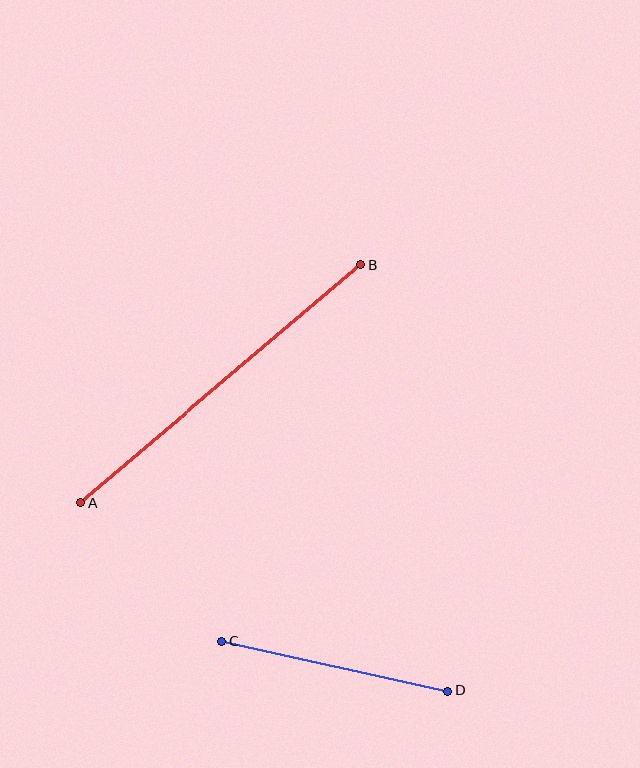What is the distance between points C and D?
The distance is approximately 232 pixels.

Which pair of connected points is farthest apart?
Points A and B are farthest apart.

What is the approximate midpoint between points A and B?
The midpoint is at approximately (221, 384) pixels.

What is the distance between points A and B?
The distance is approximately 367 pixels.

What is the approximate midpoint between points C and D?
The midpoint is at approximately (335, 666) pixels.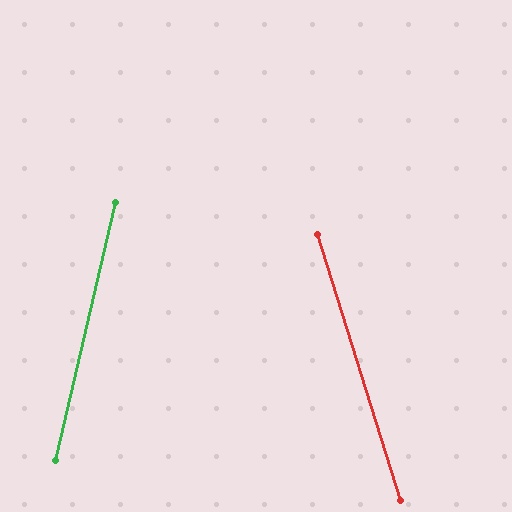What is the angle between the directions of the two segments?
Approximately 30 degrees.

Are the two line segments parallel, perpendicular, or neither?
Neither parallel nor perpendicular — they differ by about 30°.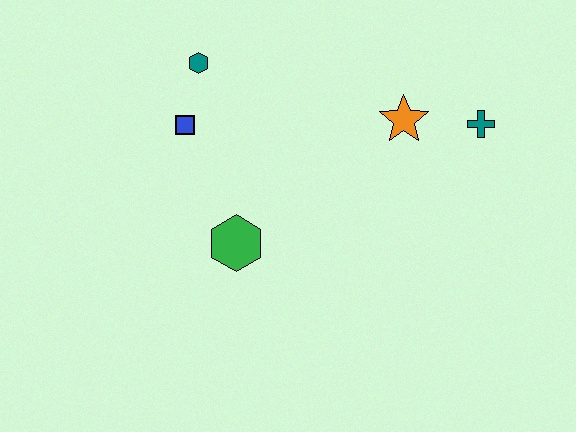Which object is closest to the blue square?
The teal hexagon is closest to the blue square.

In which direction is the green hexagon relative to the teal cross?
The green hexagon is to the left of the teal cross.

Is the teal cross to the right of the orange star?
Yes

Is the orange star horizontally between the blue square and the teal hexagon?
No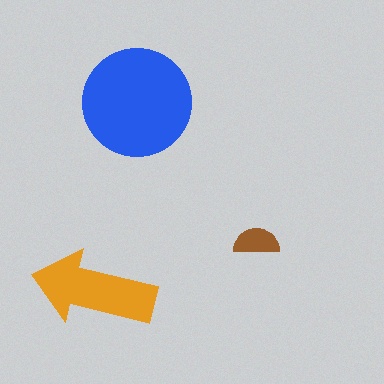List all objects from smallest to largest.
The brown semicircle, the orange arrow, the blue circle.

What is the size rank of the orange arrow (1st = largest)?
2nd.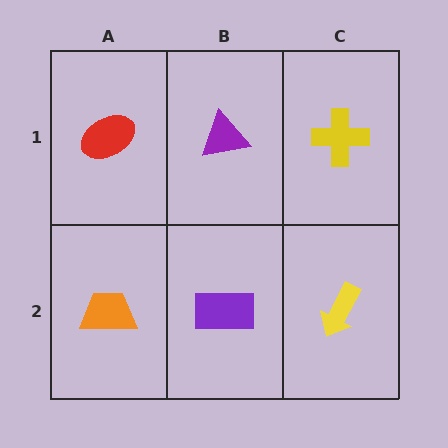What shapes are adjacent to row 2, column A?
A red ellipse (row 1, column A), a purple rectangle (row 2, column B).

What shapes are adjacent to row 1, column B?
A purple rectangle (row 2, column B), a red ellipse (row 1, column A), a yellow cross (row 1, column C).